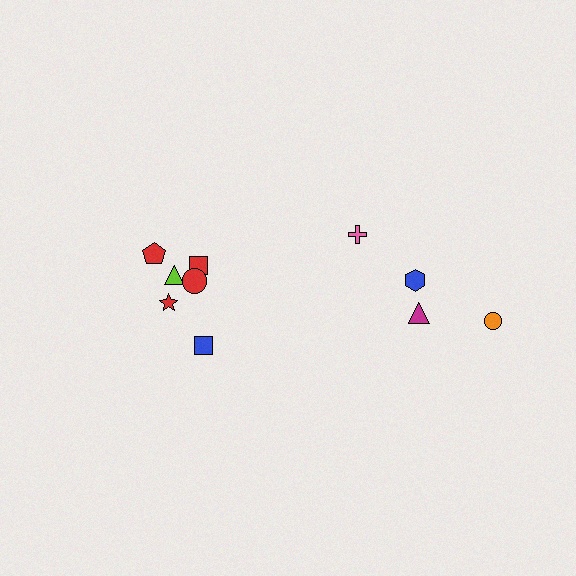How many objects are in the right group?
There are 4 objects.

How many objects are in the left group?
There are 6 objects.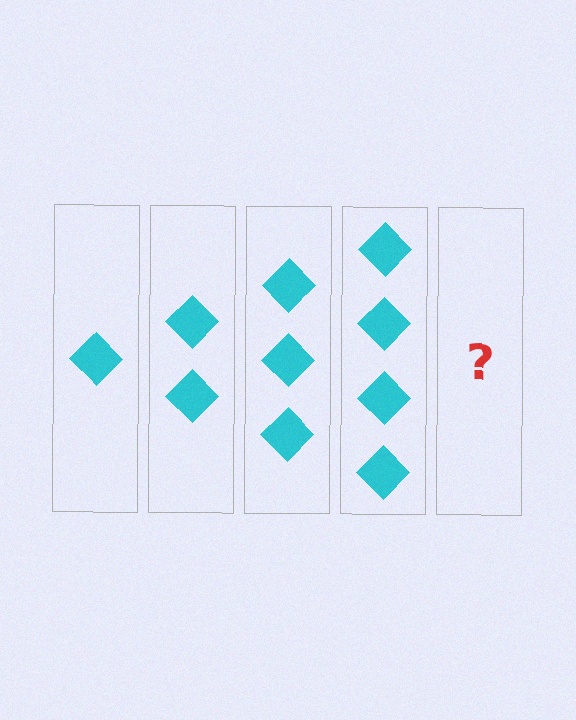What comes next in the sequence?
The next element should be 5 diamonds.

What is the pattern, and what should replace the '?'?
The pattern is that each step adds one more diamond. The '?' should be 5 diamonds.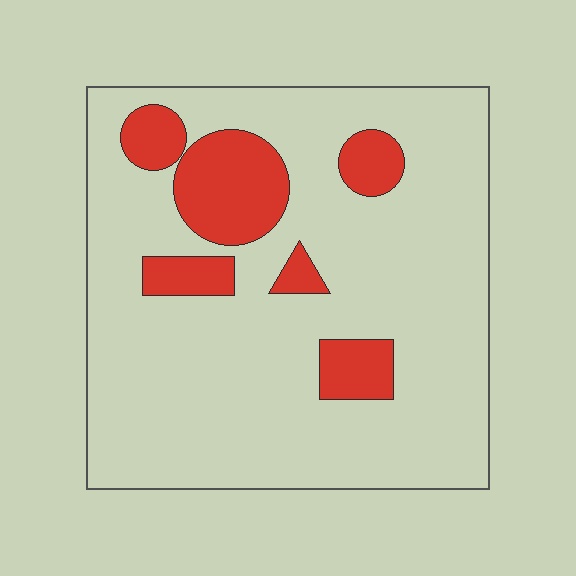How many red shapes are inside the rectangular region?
6.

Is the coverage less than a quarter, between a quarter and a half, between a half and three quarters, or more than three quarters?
Less than a quarter.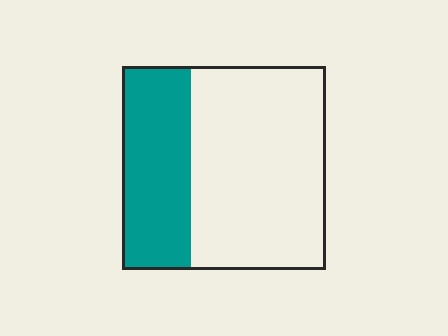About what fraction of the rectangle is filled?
About one third (1/3).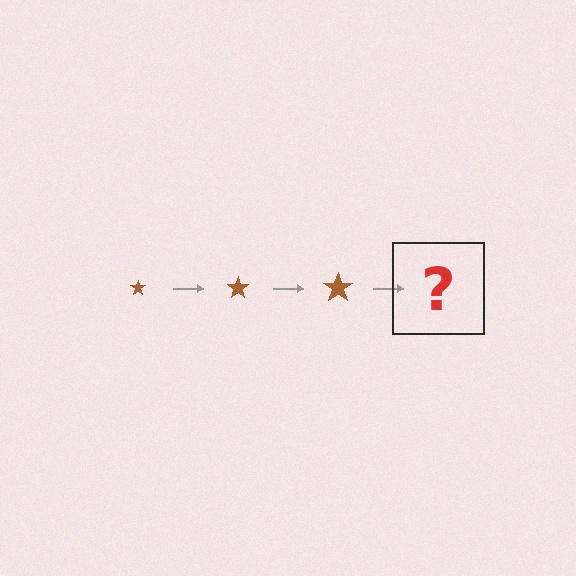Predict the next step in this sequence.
The next step is a brown star, larger than the previous one.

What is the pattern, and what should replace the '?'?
The pattern is that the star gets progressively larger each step. The '?' should be a brown star, larger than the previous one.